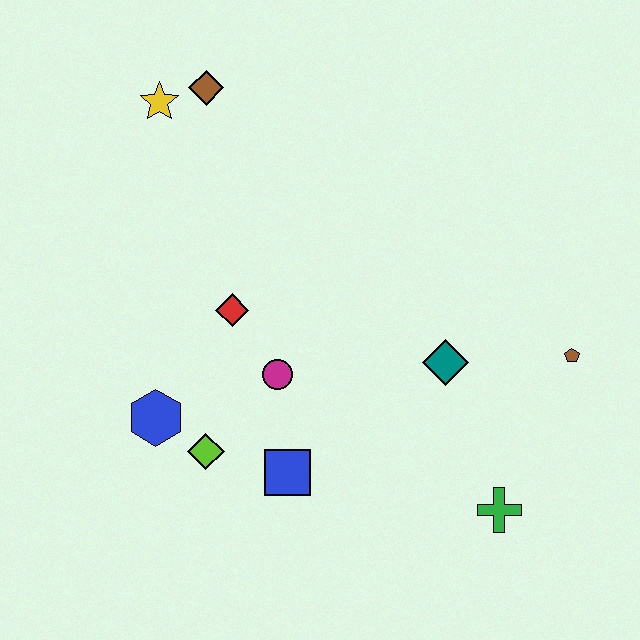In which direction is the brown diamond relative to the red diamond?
The brown diamond is above the red diamond.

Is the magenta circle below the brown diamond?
Yes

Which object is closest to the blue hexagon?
The lime diamond is closest to the blue hexagon.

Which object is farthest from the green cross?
The yellow star is farthest from the green cross.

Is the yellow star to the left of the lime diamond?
Yes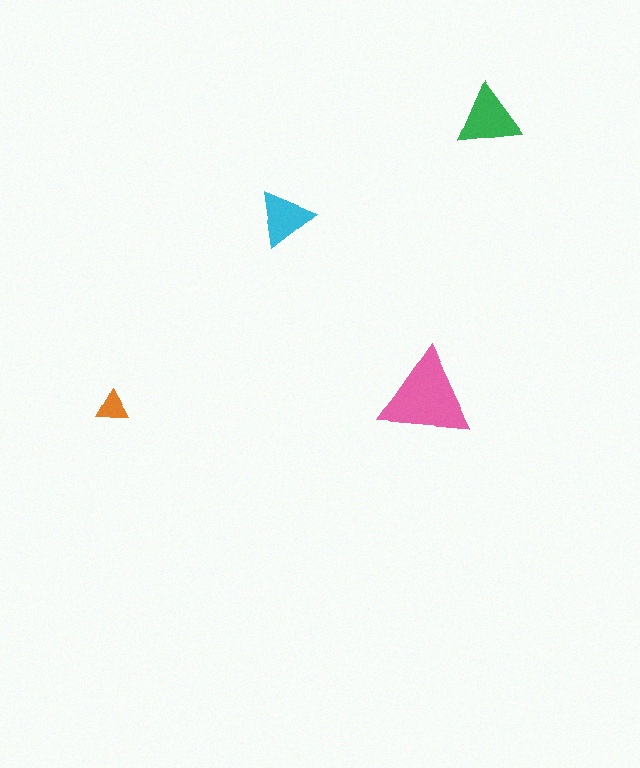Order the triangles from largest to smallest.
the pink one, the green one, the cyan one, the orange one.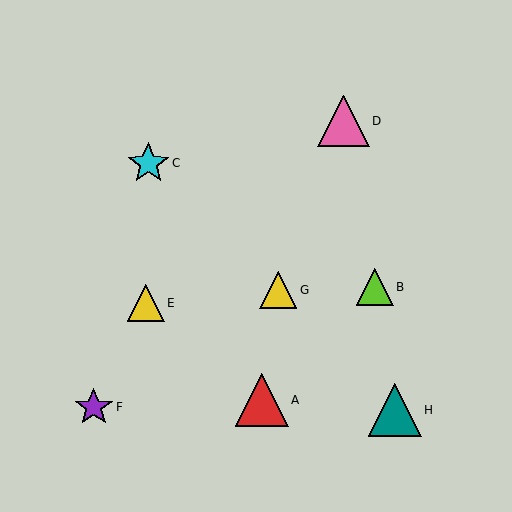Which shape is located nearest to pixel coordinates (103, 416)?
The purple star (labeled F) at (94, 407) is nearest to that location.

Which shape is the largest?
The teal triangle (labeled H) is the largest.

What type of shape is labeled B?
Shape B is a lime triangle.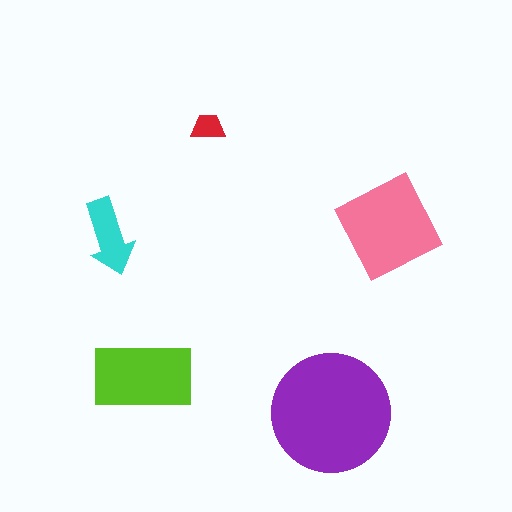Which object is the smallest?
The red trapezoid.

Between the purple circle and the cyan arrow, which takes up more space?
The purple circle.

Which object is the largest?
The purple circle.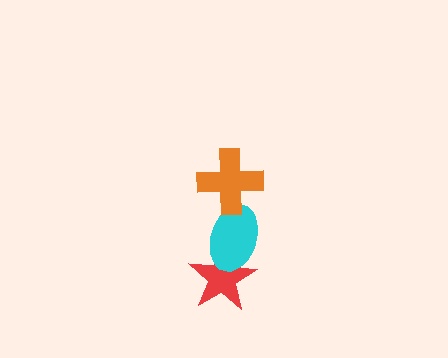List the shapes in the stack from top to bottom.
From top to bottom: the orange cross, the cyan ellipse, the red star.